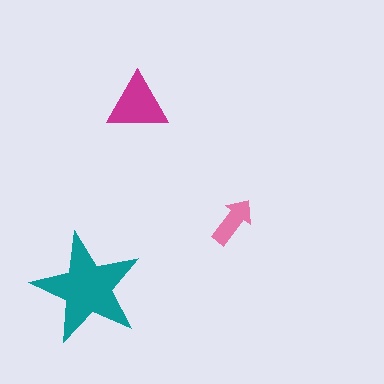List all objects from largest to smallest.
The teal star, the magenta triangle, the pink arrow.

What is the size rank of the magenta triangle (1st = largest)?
2nd.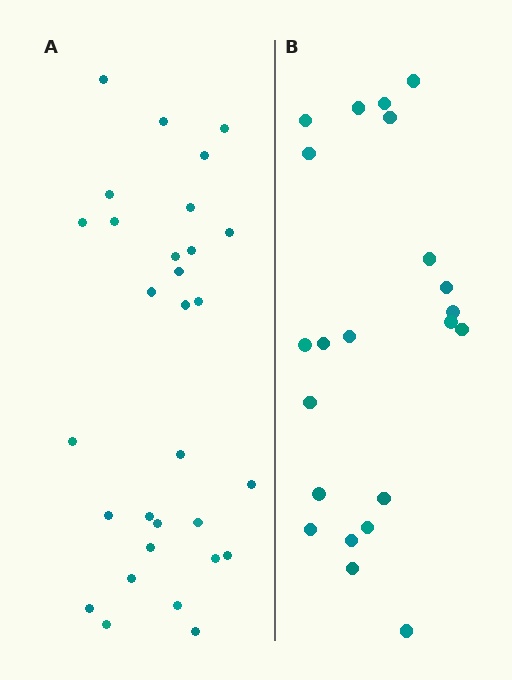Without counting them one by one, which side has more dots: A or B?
Region A (the left region) has more dots.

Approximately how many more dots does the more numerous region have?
Region A has roughly 8 or so more dots than region B.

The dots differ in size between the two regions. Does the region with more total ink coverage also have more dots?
No. Region B has more total ink coverage because its dots are larger, but region A actually contains more individual dots. Total area can be misleading — the number of items is what matters here.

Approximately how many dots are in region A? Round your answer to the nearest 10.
About 30 dots.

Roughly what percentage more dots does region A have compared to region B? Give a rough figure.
About 35% more.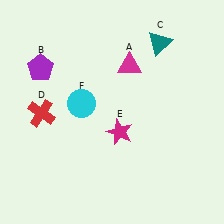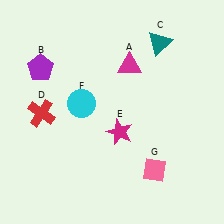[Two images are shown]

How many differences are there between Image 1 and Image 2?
There is 1 difference between the two images.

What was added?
A pink diamond (G) was added in Image 2.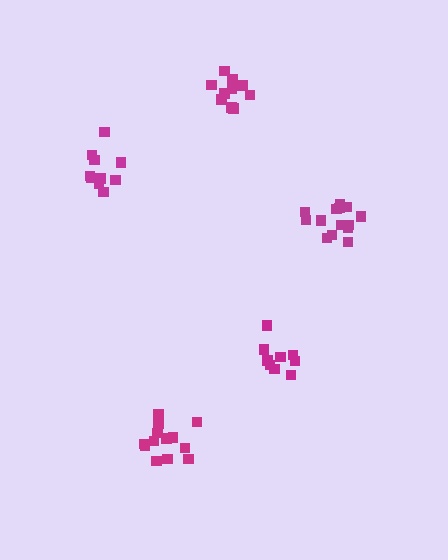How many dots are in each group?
Group 1: 13 dots, Group 2: 9 dots, Group 3: 10 dots, Group 4: 14 dots, Group 5: 10 dots (56 total).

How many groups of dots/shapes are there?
There are 5 groups.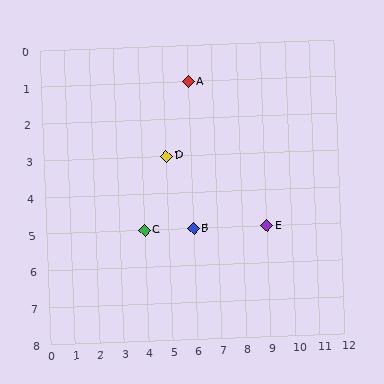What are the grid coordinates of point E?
Point E is at grid coordinates (9, 5).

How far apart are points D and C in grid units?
Points D and C are 1 column and 2 rows apart (about 2.2 grid units diagonally).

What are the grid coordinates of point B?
Point B is at grid coordinates (6, 5).